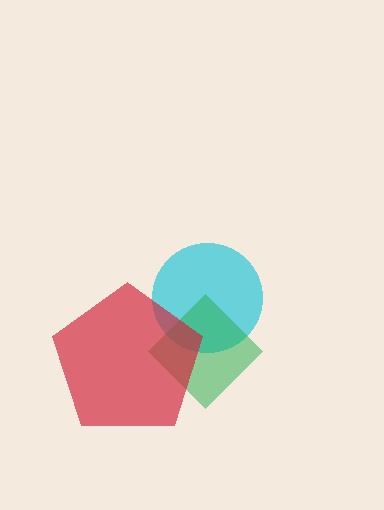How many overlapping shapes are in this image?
There are 3 overlapping shapes in the image.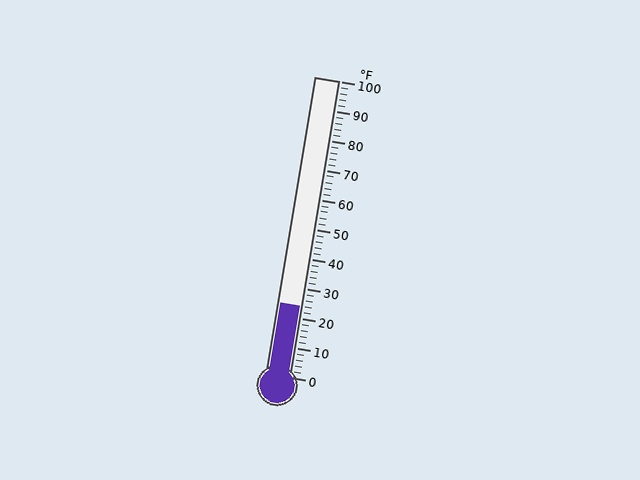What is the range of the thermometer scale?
The thermometer scale ranges from 0°F to 100°F.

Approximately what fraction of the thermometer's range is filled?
The thermometer is filled to approximately 25% of its range.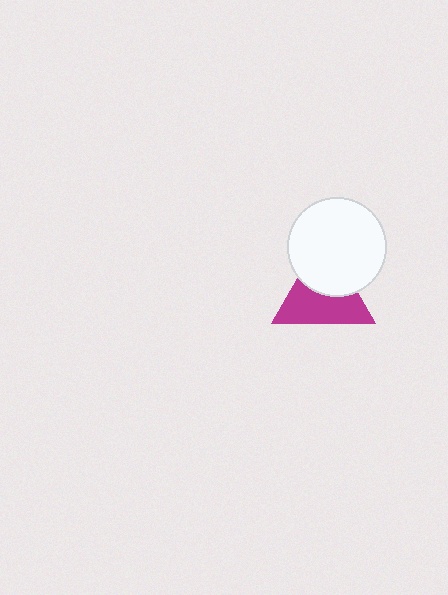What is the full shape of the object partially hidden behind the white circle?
The partially hidden object is a magenta triangle.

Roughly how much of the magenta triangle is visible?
About half of it is visible (roughly 57%).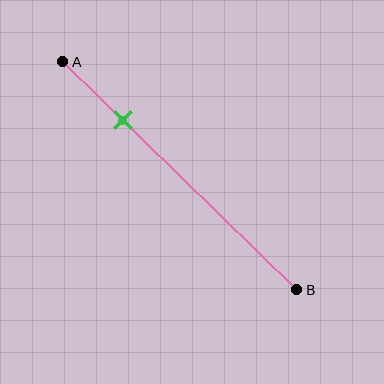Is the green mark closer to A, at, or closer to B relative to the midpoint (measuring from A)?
The green mark is closer to point A than the midpoint of segment AB.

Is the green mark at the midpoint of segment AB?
No, the mark is at about 25% from A, not at the 50% midpoint.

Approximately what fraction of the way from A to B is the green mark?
The green mark is approximately 25% of the way from A to B.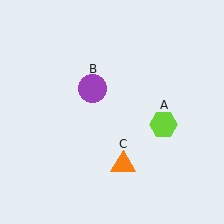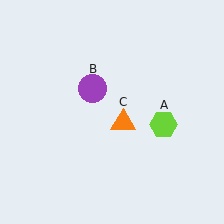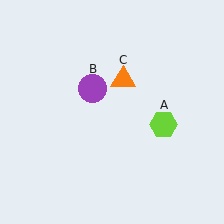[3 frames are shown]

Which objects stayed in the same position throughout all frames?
Lime hexagon (object A) and purple circle (object B) remained stationary.